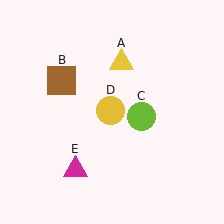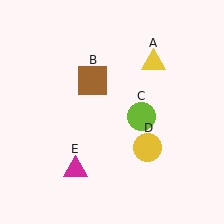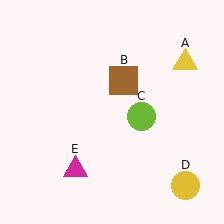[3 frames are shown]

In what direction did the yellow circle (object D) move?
The yellow circle (object D) moved down and to the right.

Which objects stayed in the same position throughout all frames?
Lime circle (object C) and magenta triangle (object E) remained stationary.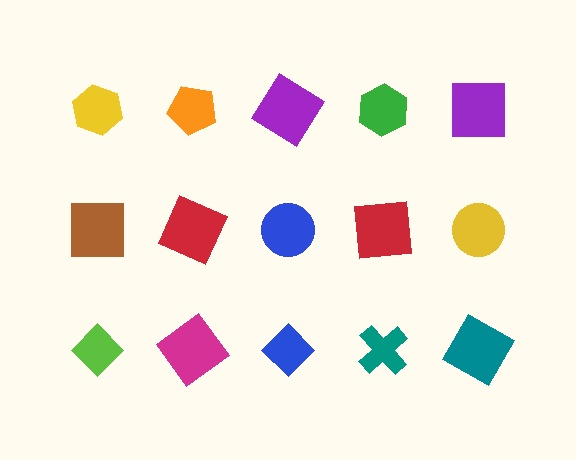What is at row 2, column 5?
A yellow circle.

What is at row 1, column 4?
A green hexagon.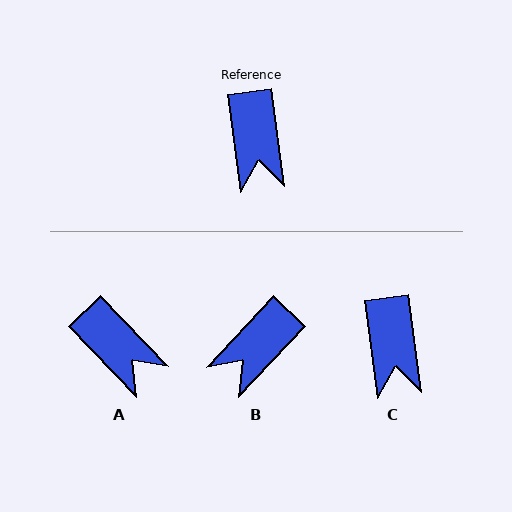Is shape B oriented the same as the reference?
No, it is off by about 51 degrees.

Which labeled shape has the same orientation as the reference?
C.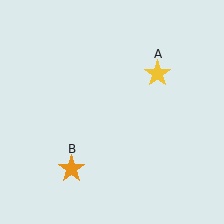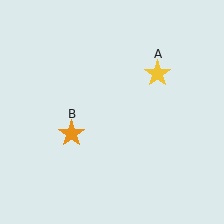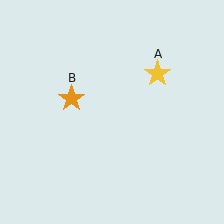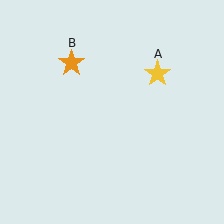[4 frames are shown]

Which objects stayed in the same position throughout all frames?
Yellow star (object A) remained stationary.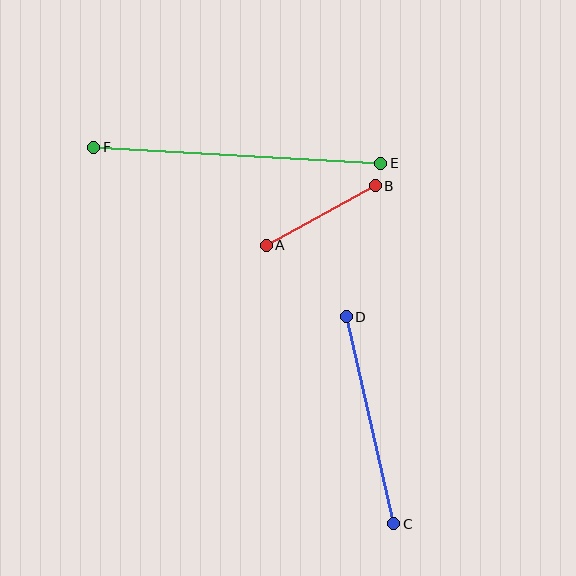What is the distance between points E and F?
The distance is approximately 288 pixels.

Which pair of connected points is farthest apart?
Points E and F are farthest apart.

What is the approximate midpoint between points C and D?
The midpoint is at approximately (370, 420) pixels.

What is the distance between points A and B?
The distance is approximately 124 pixels.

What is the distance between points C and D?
The distance is approximately 212 pixels.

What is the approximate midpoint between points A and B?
The midpoint is at approximately (321, 215) pixels.